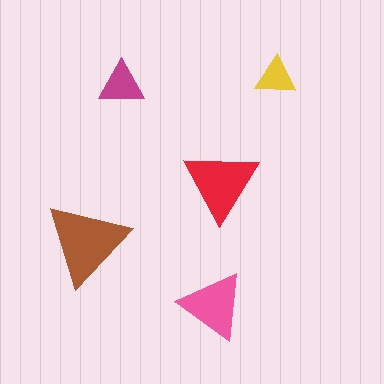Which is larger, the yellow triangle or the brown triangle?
The brown one.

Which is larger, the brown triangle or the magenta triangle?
The brown one.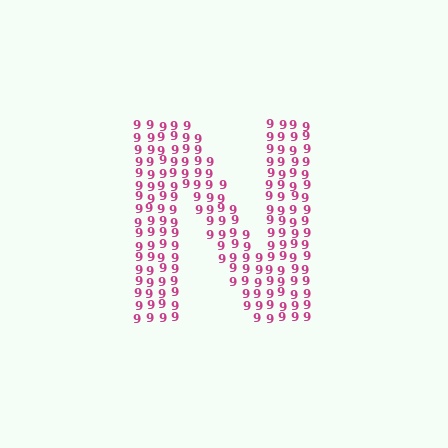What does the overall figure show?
The overall figure shows the letter N.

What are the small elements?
The small elements are digit 9's.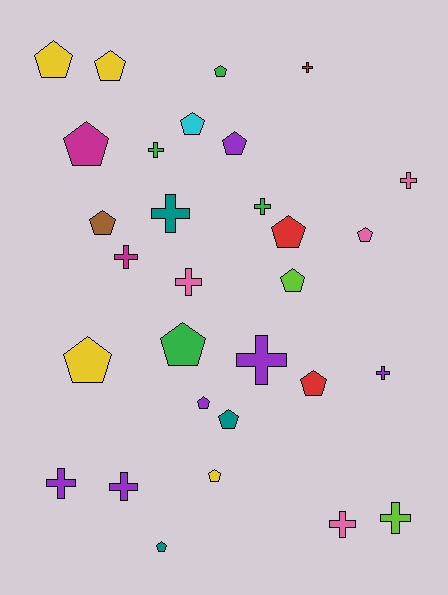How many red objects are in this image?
There are 3 red objects.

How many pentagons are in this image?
There are 17 pentagons.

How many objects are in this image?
There are 30 objects.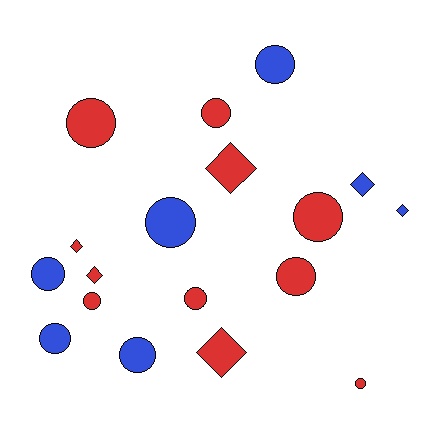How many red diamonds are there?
There are 4 red diamonds.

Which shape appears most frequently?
Circle, with 12 objects.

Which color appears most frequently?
Red, with 11 objects.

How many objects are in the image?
There are 18 objects.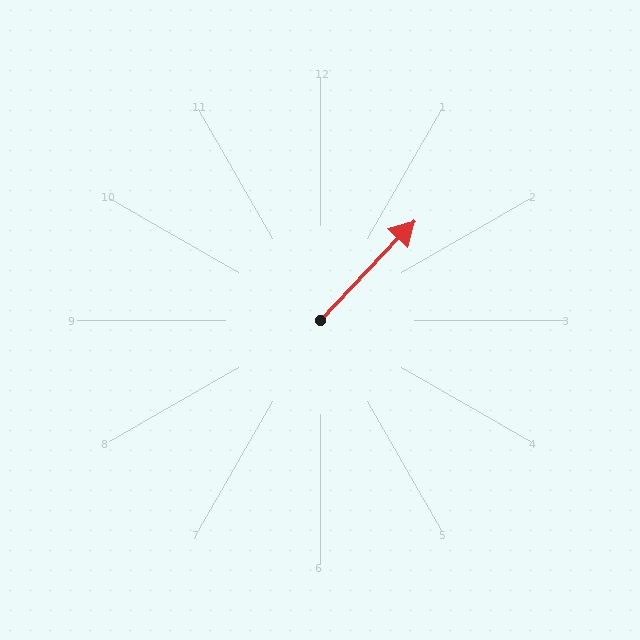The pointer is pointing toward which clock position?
Roughly 1 o'clock.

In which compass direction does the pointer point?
Northeast.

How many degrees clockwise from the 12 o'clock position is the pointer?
Approximately 43 degrees.